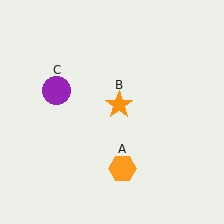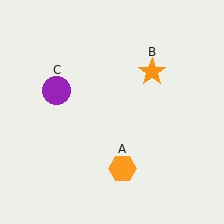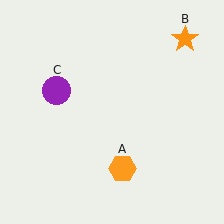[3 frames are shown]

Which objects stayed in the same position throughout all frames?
Orange hexagon (object A) and purple circle (object C) remained stationary.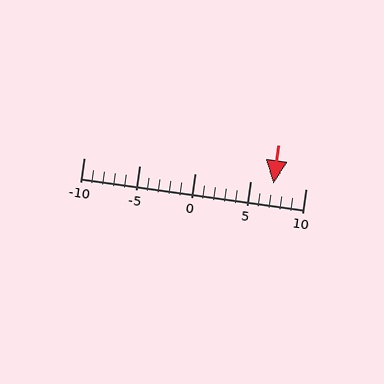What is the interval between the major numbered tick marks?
The major tick marks are spaced 5 units apart.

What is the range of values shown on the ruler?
The ruler shows values from -10 to 10.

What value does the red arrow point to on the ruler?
The red arrow points to approximately 7.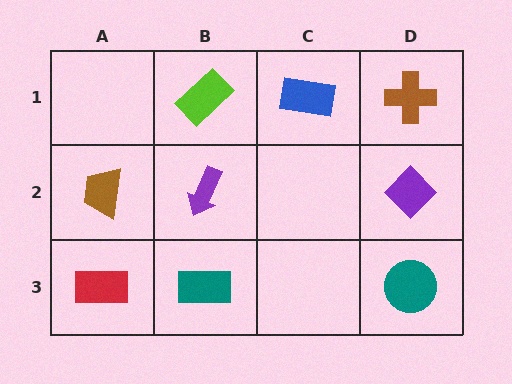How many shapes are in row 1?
3 shapes.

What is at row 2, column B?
A purple arrow.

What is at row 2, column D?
A purple diamond.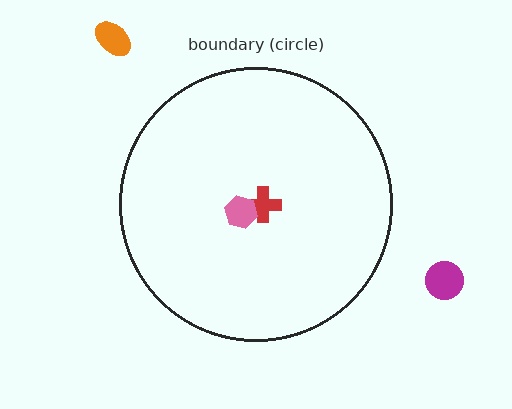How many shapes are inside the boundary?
2 inside, 2 outside.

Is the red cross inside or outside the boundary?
Inside.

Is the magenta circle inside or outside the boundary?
Outside.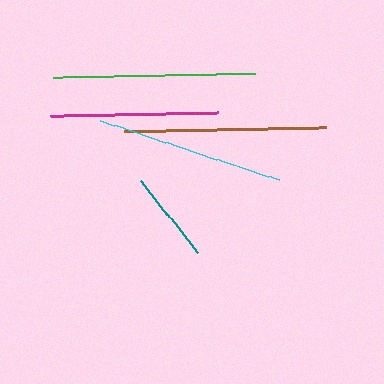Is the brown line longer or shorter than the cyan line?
The brown line is longer than the cyan line.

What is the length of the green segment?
The green segment is approximately 202 pixels long.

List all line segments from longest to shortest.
From longest to shortest: green, brown, cyan, magenta, teal.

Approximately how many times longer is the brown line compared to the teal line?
The brown line is approximately 2.2 times the length of the teal line.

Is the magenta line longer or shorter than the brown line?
The brown line is longer than the magenta line.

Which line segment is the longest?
The green line is the longest at approximately 202 pixels.